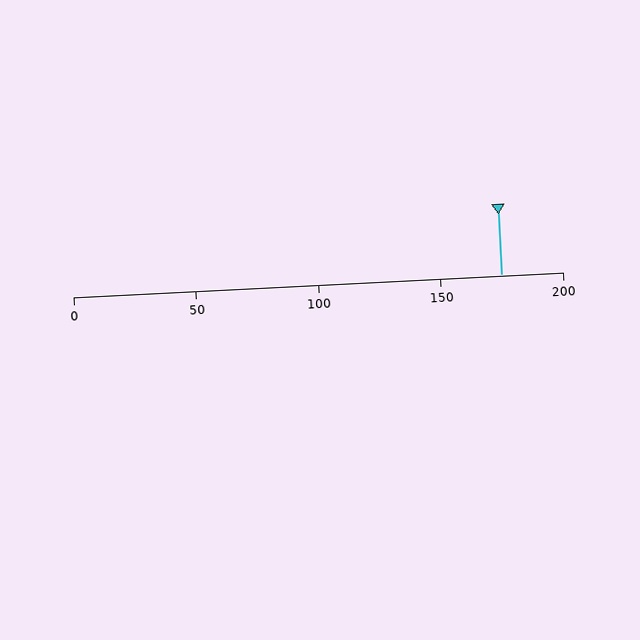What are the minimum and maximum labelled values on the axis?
The axis runs from 0 to 200.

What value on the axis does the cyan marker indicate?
The marker indicates approximately 175.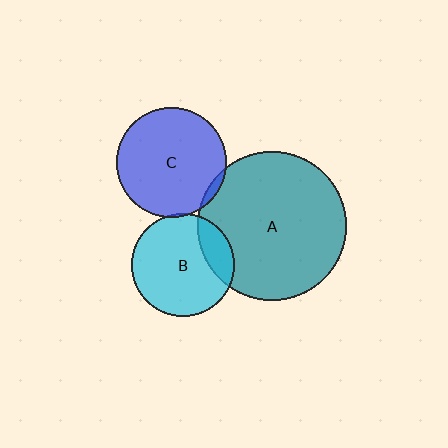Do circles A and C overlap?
Yes.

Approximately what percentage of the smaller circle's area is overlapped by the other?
Approximately 5%.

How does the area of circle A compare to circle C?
Approximately 1.8 times.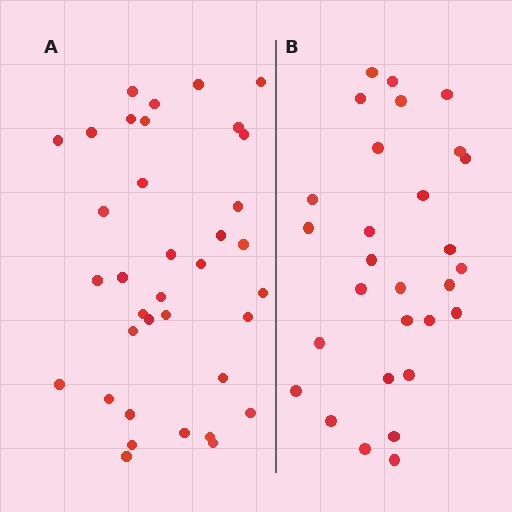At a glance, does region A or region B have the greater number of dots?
Region A (the left region) has more dots.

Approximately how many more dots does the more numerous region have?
Region A has roughly 8 or so more dots than region B.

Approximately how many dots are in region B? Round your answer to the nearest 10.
About 30 dots. (The exact count is 29, which rounds to 30.)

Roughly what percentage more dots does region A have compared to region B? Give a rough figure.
About 25% more.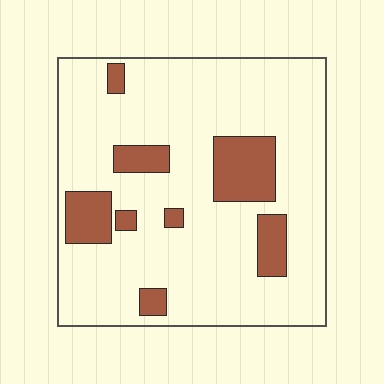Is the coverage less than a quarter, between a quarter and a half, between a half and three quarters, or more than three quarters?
Less than a quarter.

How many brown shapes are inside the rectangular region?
8.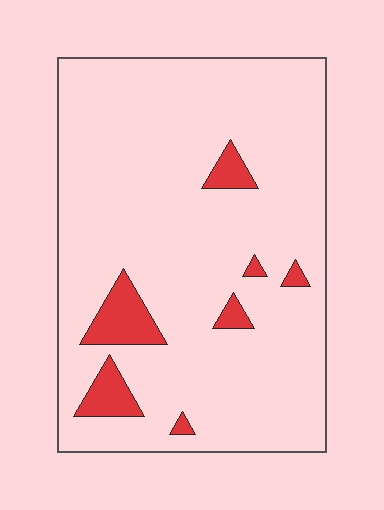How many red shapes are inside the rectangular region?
7.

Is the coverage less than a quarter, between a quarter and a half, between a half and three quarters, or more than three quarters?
Less than a quarter.